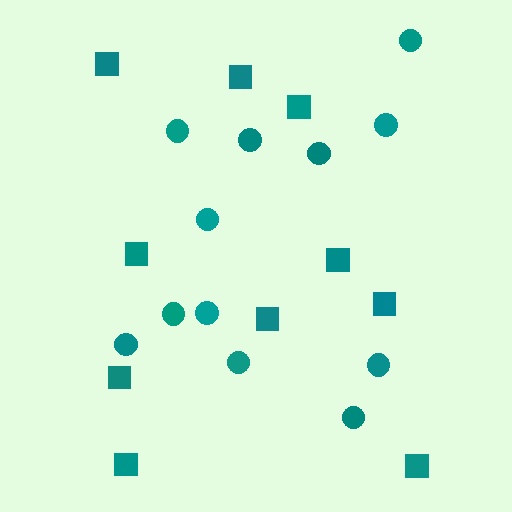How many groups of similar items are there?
There are 2 groups: one group of circles (12) and one group of squares (10).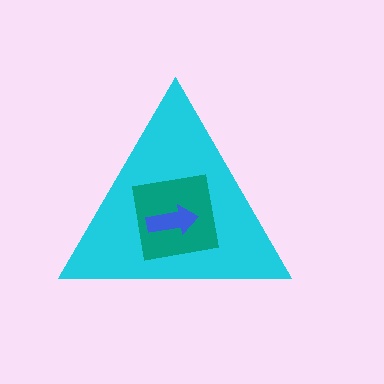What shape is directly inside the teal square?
The blue arrow.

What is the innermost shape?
The blue arrow.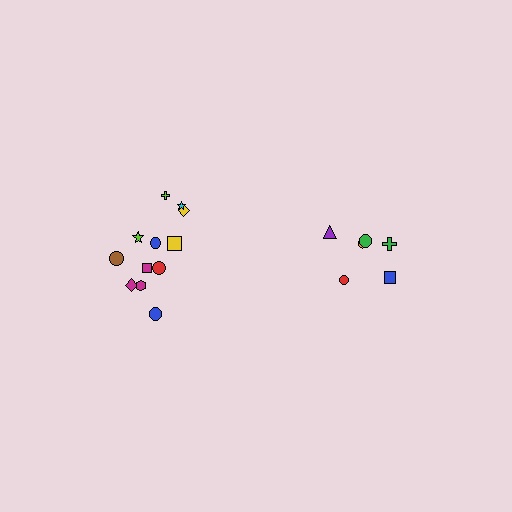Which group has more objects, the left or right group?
The left group.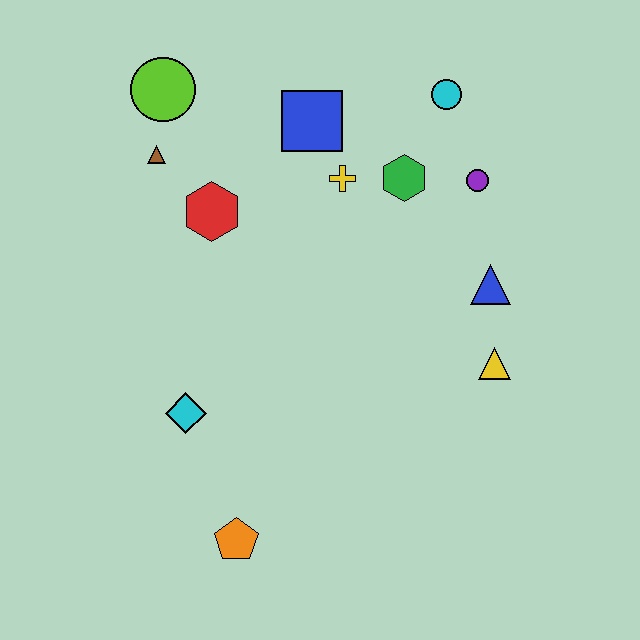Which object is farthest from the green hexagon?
The orange pentagon is farthest from the green hexagon.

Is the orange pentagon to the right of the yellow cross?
No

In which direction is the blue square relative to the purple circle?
The blue square is to the left of the purple circle.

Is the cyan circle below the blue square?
No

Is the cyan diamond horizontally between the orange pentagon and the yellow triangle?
No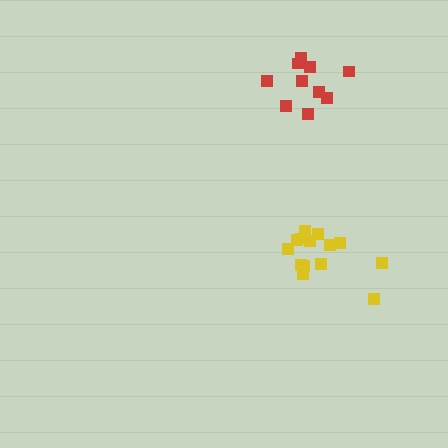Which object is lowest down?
The yellow cluster is bottommost.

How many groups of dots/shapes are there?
There are 2 groups.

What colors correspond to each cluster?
The clusters are colored: yellow, red.